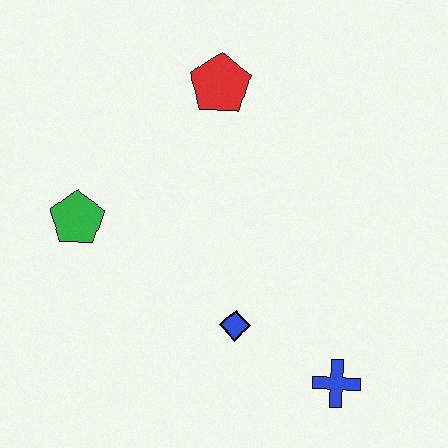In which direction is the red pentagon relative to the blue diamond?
The red pentagon is above the blue diamond.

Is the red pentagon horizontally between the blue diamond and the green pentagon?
Yes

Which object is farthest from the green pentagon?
The blue cross is farthest from the green pentagon.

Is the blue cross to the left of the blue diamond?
No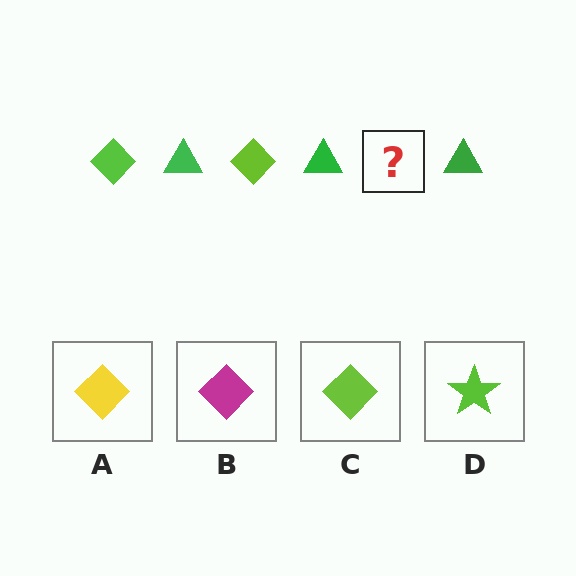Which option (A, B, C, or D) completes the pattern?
C.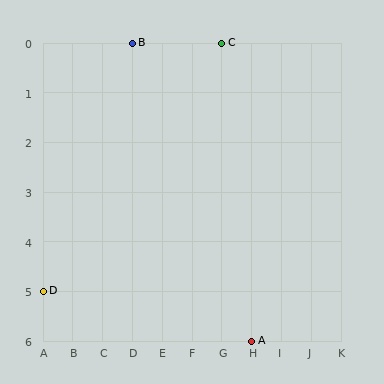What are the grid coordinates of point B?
Point B is at grid coordinates (D, 0).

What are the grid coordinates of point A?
Point A is at grid coordinates (H, 6).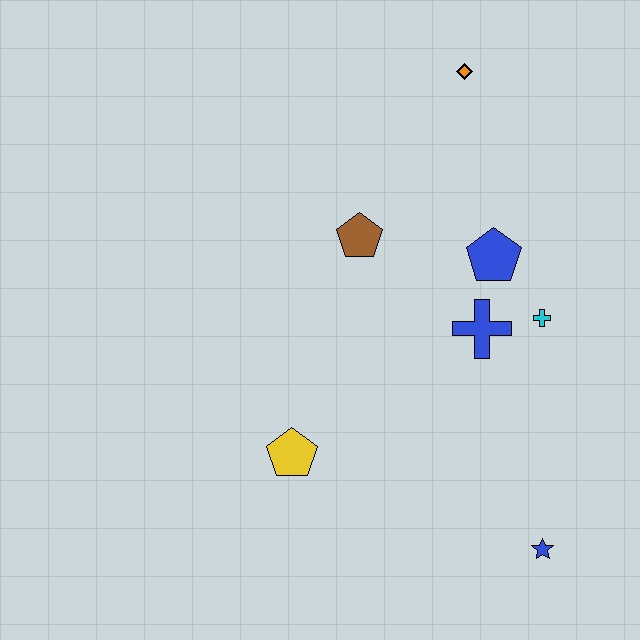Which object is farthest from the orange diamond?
The blue star is farthest from the orange diamond.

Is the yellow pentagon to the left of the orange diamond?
Yes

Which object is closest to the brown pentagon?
The blue pentagon is closest to the brown pentagon.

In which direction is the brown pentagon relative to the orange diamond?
The brown pentagon is below the orange diamond.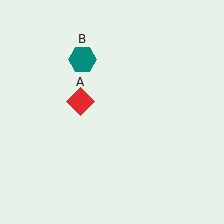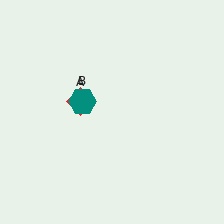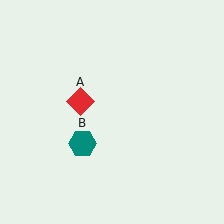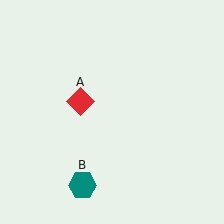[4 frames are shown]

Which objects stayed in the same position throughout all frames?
Red diamond (object A) remained stationary.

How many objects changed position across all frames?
1 object changed position: teal hexagon (object B).